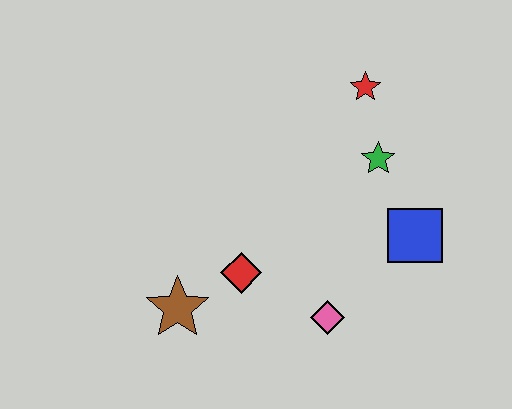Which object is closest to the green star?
The red star is closest to the green star.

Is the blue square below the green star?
Yes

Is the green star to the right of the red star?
Yes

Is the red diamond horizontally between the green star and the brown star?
Yes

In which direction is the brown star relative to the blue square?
The brown star is to the left of the blue square.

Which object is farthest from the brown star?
The red star is farthest from the brown star.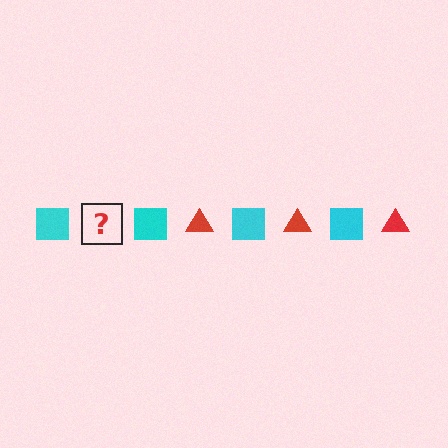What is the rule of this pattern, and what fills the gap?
The rule is that the pattern alternates between cyan square and red triangle. The gap should be filled with a red triangle.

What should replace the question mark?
The question mark should be replaced with a red triangle.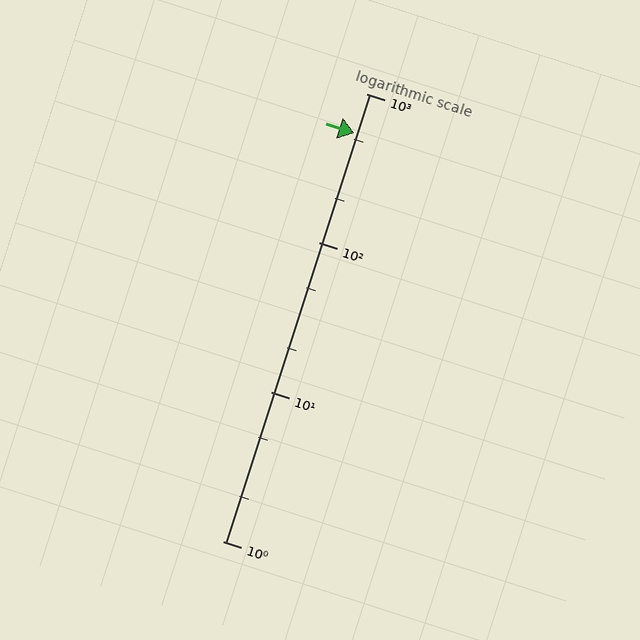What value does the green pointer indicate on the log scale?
The pointer indicates approximately 540.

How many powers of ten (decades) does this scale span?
The scale spans 3 decades, from 1 to 1000.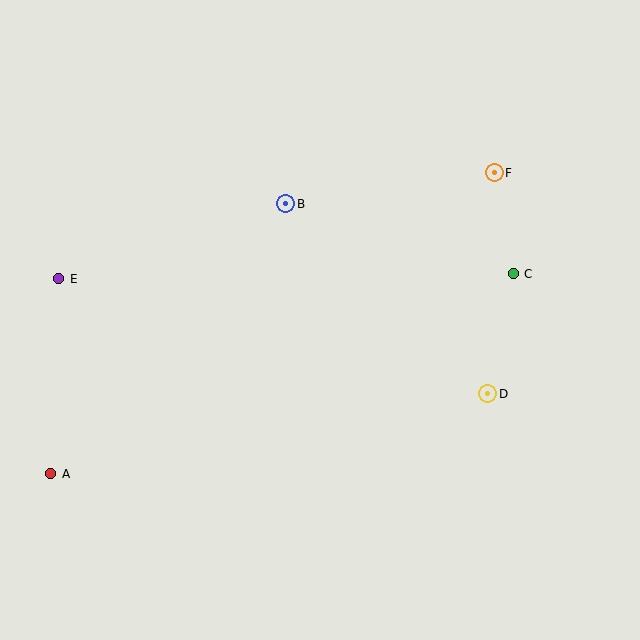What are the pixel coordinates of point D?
Point D is at (488, 394).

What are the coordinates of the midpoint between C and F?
The midpoint between C and F is at (504, 223).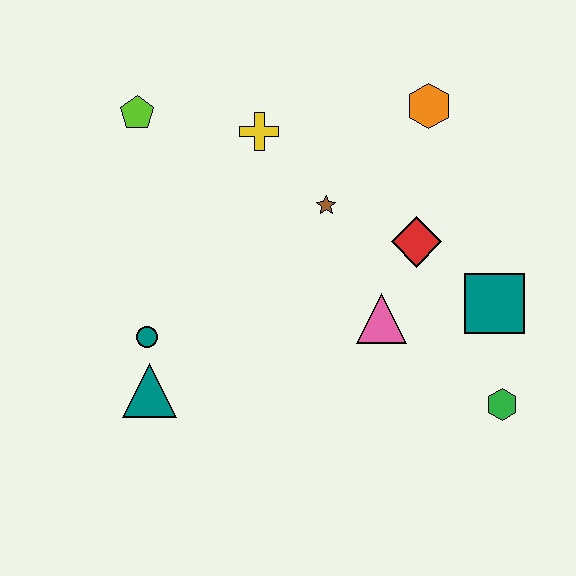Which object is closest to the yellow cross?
The brown star is closest to the yellow cross.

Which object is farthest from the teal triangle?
The orange hexagon is farthest from the teal triangle.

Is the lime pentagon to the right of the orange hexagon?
No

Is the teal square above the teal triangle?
Yes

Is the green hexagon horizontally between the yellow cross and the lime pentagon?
No